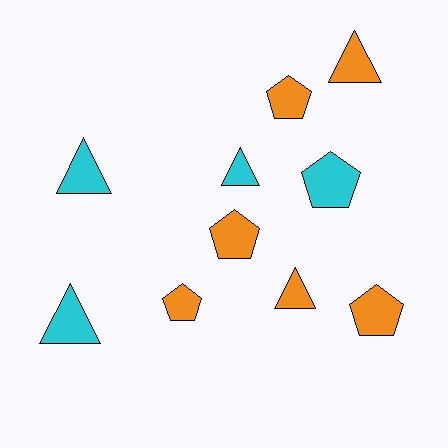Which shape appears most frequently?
Pentagon, with 5 objects.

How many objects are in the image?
There are 10 objects.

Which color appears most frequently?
Orange, with 6 objects.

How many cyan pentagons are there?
There is 1 cyan pentagon.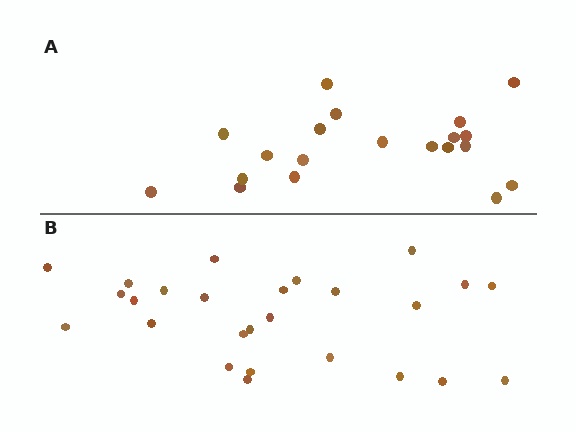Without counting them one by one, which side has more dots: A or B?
Region B (the bottom region) has more dots.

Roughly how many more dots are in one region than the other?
Region B has about 6 more dots than region A.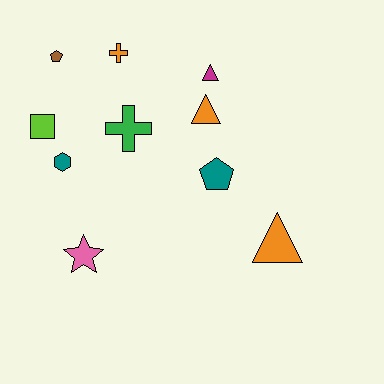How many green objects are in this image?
There is 1 green object.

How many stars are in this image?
There is 1 star.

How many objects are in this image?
There are 10 objects.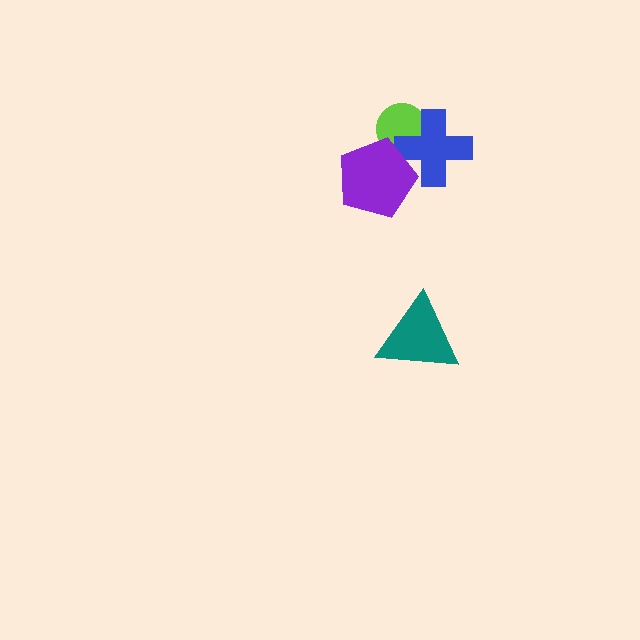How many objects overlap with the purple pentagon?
2 objects overlap with the purple pentagon.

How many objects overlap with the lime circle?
2 objects overlap with the lime circle.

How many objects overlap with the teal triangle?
0 objects overlap with the teal triangle.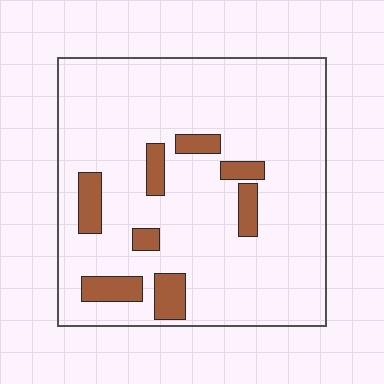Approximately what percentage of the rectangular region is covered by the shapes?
Approximately 10%.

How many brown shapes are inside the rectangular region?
8.